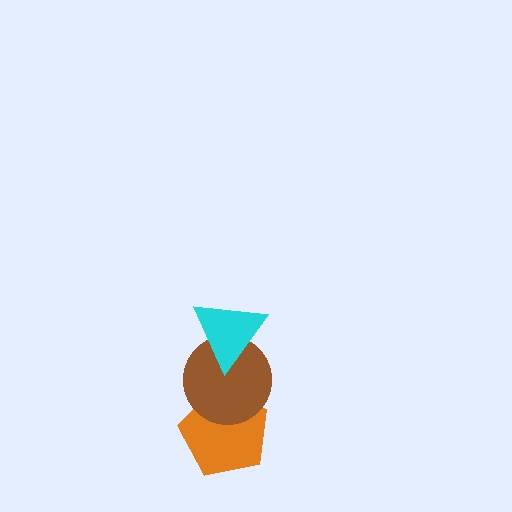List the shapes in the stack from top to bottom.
From top to bottom: the cyan triangle, the brown circle, the orange pentagon.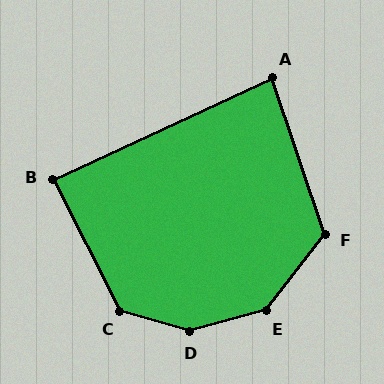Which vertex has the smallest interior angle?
A, at approximately 84 degrees.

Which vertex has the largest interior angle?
D, at approximately 148 degrees.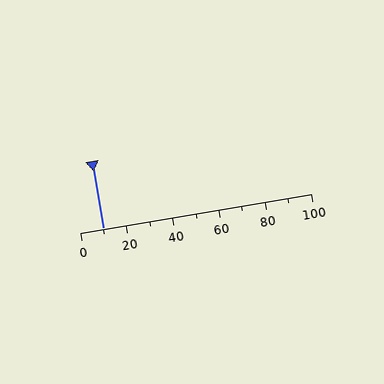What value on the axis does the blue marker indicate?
The marker indicates approximately 10.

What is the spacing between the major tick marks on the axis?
The major ticks are spaced 20 apart.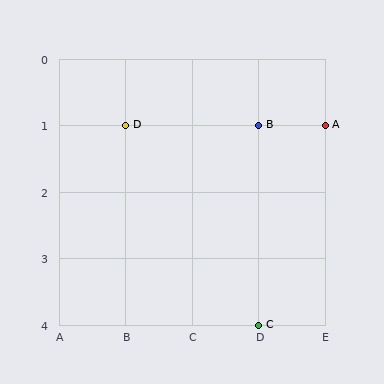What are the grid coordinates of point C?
Point C is at grid coordinates (D, 4).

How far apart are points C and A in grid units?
Points C and A are 1 column and 3 rows apart (about 3.2 grid units diagonally).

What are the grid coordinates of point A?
Point A is at grid coordinates (E, 1).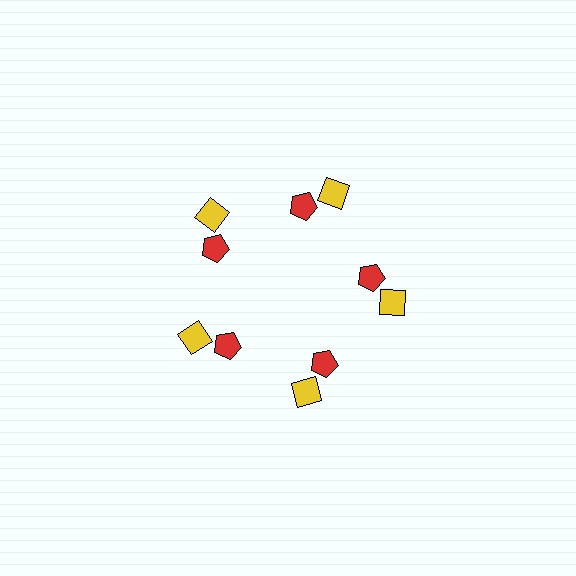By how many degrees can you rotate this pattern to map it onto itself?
The pattern maps onto itself every 72 degrees of rotation.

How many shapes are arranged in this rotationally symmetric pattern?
There are 10 shapes, arranged in 5 groups of 2.